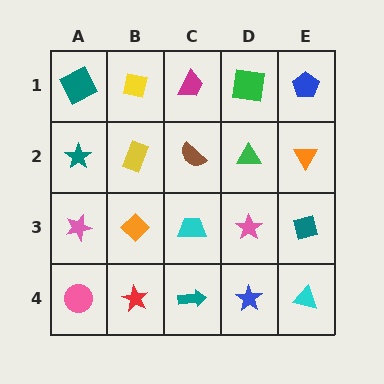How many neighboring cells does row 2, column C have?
4.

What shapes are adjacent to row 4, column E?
A teal square (row 3, column E), a blue star (row 4, column D).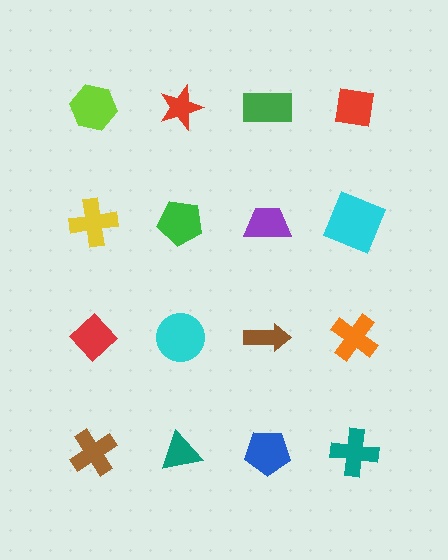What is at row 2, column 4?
A cyan square.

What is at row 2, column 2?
A green pentagon.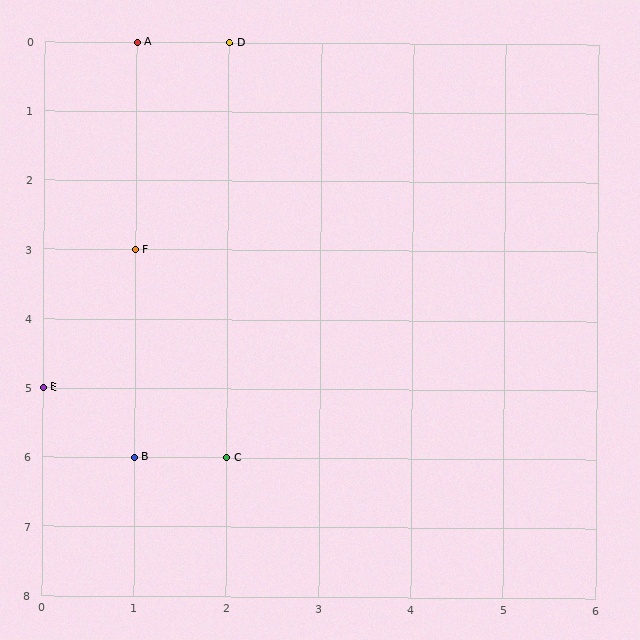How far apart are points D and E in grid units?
Points D and E are 2 columns and 5 rows apart (about 5.4 grid units diagonally).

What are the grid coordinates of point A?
Point A is at grid coordinates (1, 0).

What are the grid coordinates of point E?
Point E is at grid coordinates (0, 5).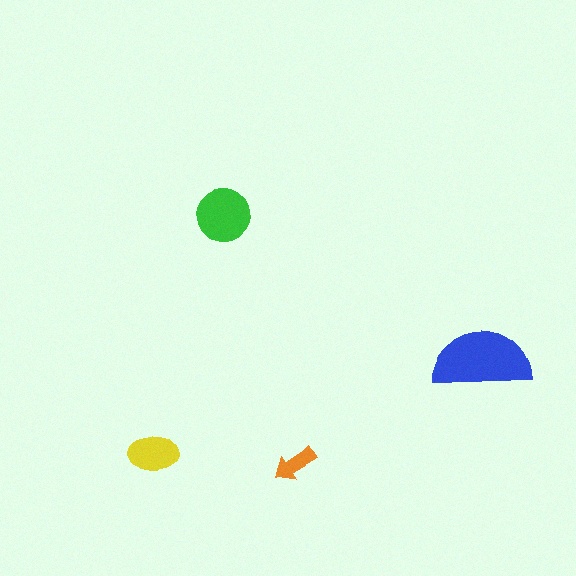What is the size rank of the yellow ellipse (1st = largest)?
3rd.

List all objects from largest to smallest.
The blue semicircle, the green circle, the yellow ellipse, the orange arrow.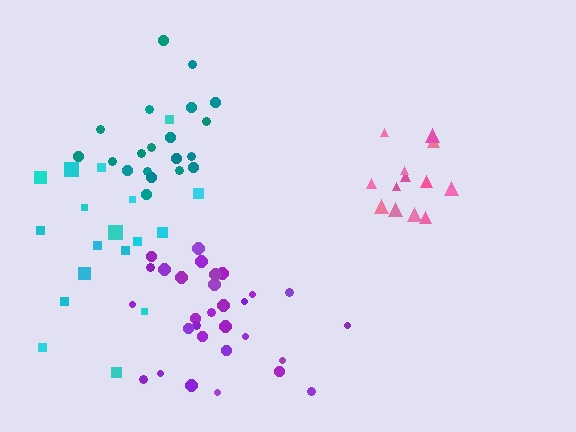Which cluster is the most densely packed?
Teal.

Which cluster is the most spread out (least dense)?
Cyan.